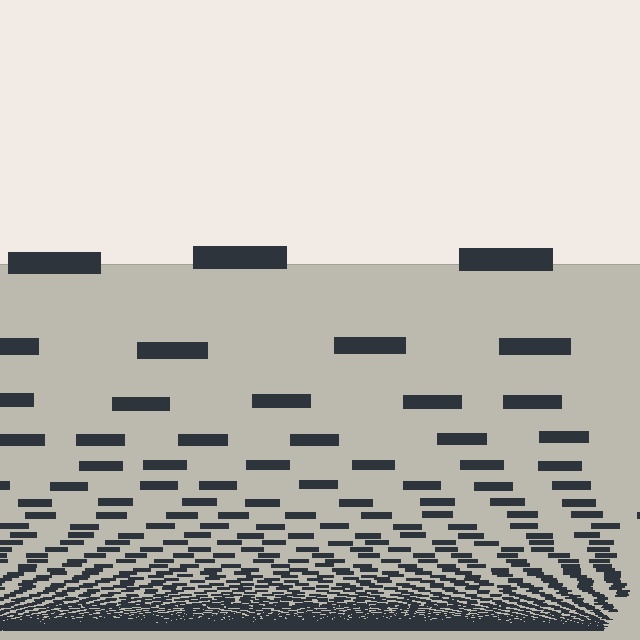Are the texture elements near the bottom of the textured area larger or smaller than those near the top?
Smaller. The gradient is inverted — elements near the bottom are smaller and denser.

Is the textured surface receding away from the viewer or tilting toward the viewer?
The surface appears to tilt toward the viewer. Texture elements get larger and sparser toward the top.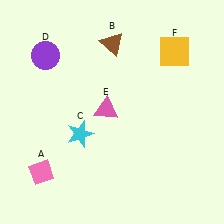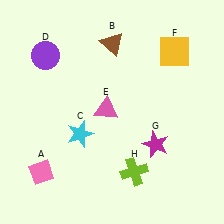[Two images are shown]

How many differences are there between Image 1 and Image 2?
There are 2 differences between the two images.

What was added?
A magenta star (G), a lime cross (H) were added in Image 2.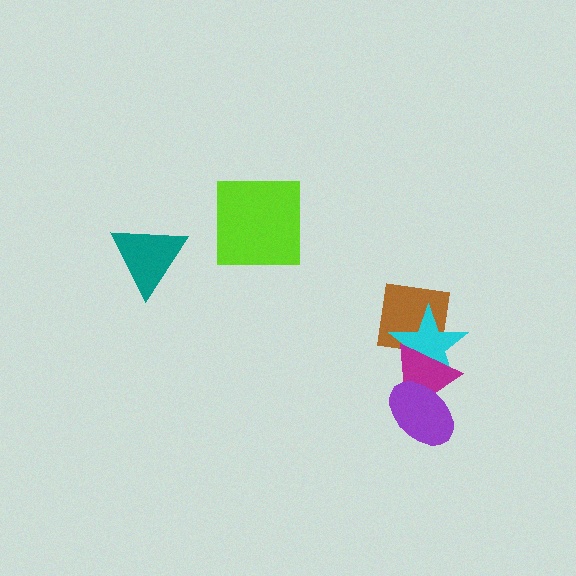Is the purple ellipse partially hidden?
No, no other shape covers it.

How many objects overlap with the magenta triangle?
3 objects overlap with the magenta triangle.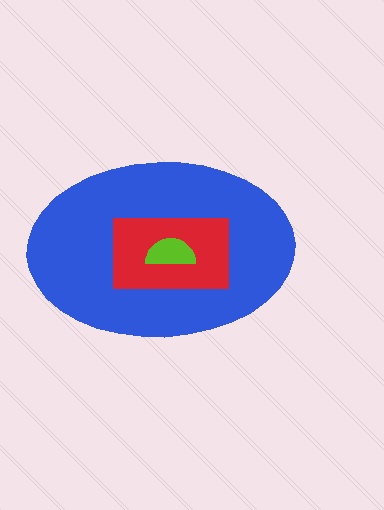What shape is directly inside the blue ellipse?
The red rectangle.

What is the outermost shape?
The blue ellipse.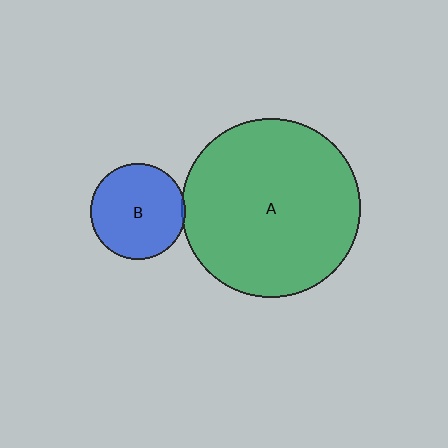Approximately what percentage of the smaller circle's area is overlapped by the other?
Approximately 5%.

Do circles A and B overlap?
Yes.